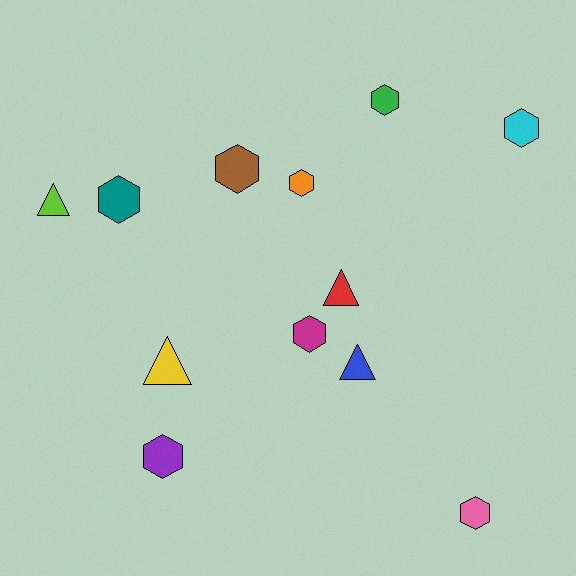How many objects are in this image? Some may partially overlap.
There are 12 objects.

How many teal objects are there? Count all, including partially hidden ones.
There is 1 teal object.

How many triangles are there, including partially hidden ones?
There are 4 triangles.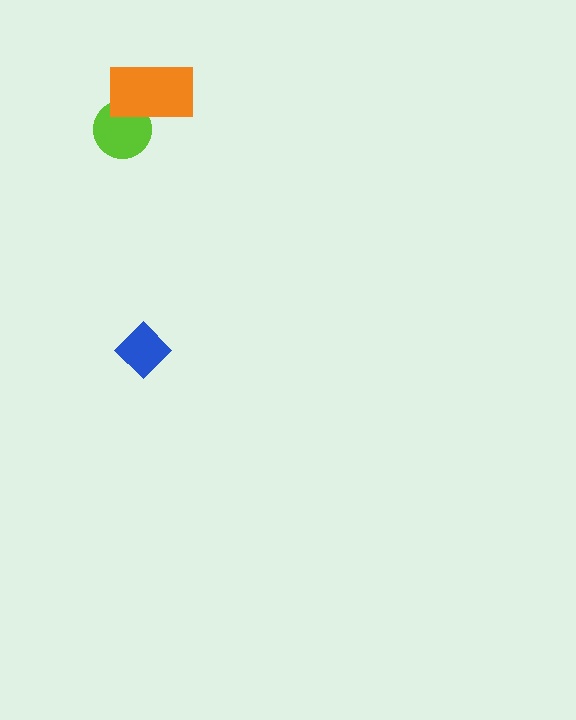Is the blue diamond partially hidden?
No, no other shape covers it.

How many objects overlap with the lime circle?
1 object overlaps with the lime circle.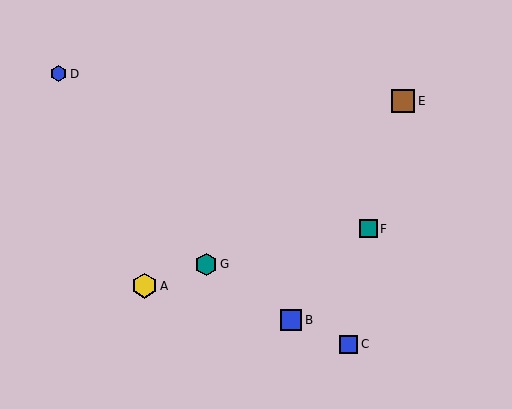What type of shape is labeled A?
Shape A is a yellow hexagon.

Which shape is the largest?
The yellow hexagon (labeled A) is the largest.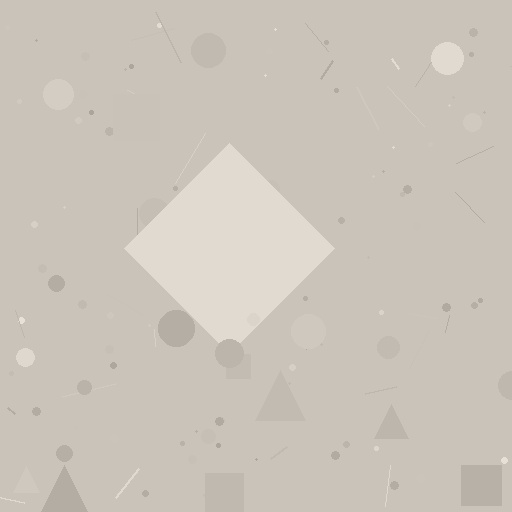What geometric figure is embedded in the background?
A diamond is embedded in the background.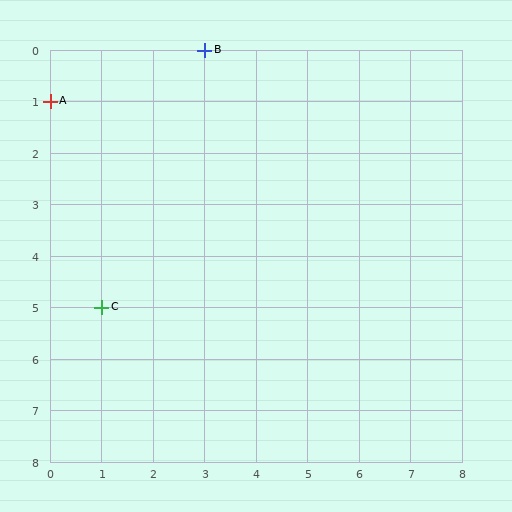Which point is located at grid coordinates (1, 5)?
Point C is at (1, 5).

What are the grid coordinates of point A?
Point A is at grid coordinates (0, 1).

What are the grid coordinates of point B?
Point B is at grid coordinates (3, 0).